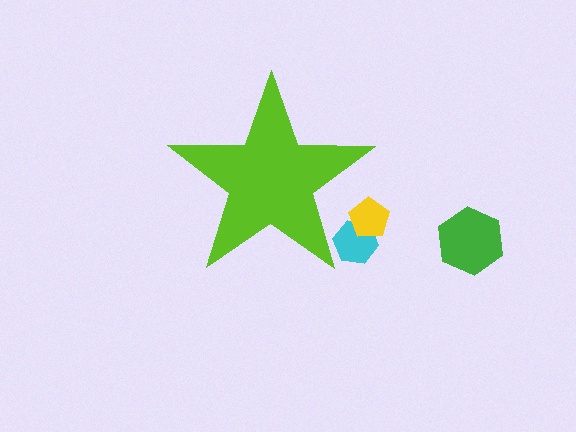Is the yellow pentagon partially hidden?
Yes, the yellow pentagon is partially hidden behind the lime star.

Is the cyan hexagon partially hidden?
Yes, the cyan hexagon is partially hidden behind the lime star.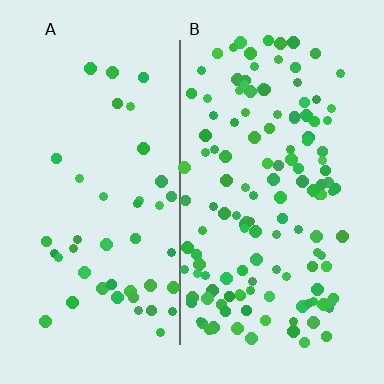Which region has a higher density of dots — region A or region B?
B (the right).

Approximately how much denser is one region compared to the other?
Approximately 3.1× — region B over region A.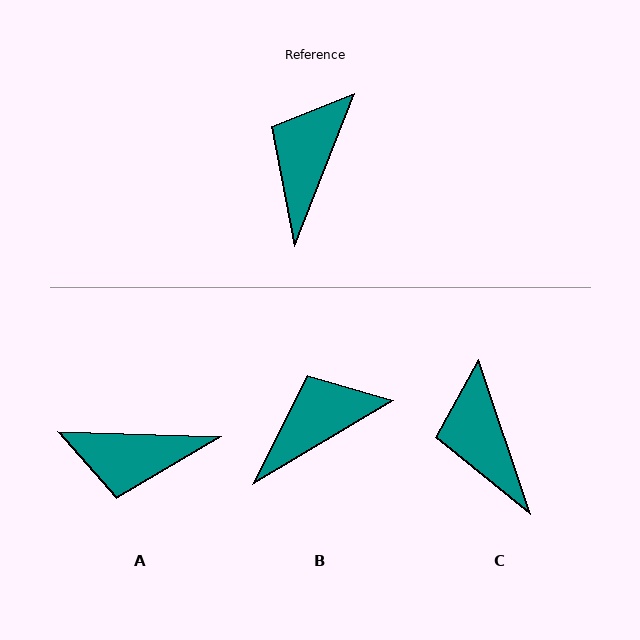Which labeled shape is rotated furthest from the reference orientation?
A, about 110 degrees away.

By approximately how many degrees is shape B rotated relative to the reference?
Approximately 38 degrees clockwise.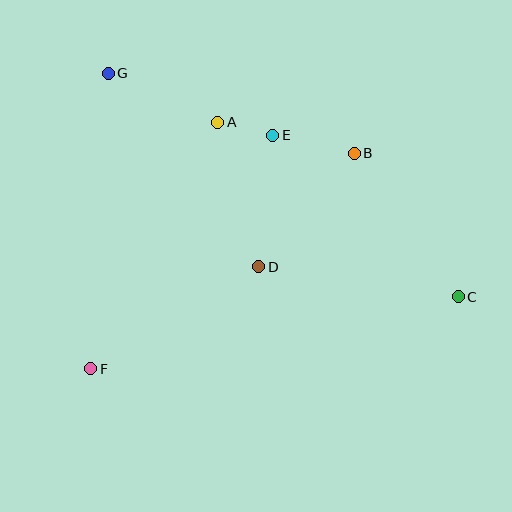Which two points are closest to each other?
Points A and E are closest to each other.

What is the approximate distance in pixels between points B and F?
The distance between B and F is approximately 340 pixels.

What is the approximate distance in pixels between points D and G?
The distance between D and G is approximately 245 pixels.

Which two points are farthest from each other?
Points C and G are farthest from each other.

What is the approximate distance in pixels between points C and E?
The distance between C and E is approximately 246 pixels.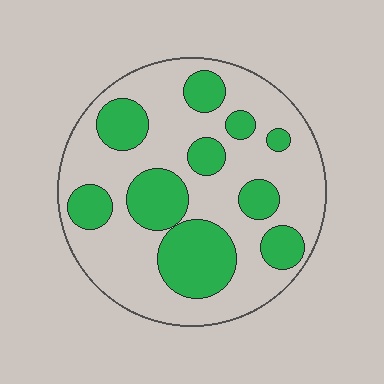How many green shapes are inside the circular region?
10.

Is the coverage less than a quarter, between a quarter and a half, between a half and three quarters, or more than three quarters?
Between a quarter and a half.